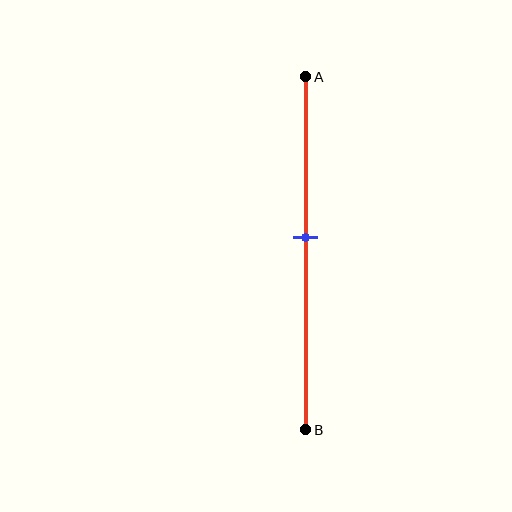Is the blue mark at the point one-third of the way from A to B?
No, the mark is at about 45% from A, not at the 33% one-third point.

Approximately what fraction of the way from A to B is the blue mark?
The blue mark is approximately 45% of the way from A to B.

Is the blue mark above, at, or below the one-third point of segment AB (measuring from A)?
The blue mark is below the one-third point of segment AB.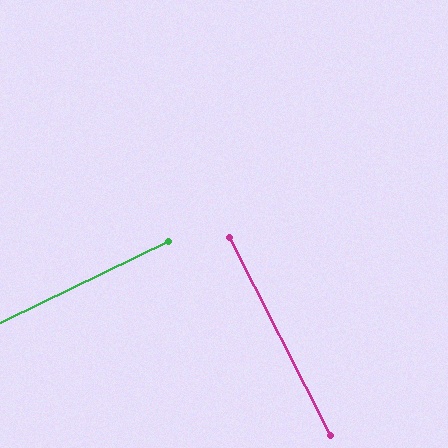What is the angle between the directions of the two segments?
Approximately 89 degrees.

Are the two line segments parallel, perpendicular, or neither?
Perpendicular — they meet at approximately 89°.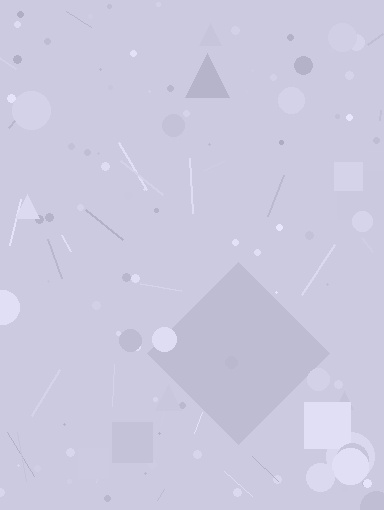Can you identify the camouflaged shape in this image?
The camouflaged shape is a diamond.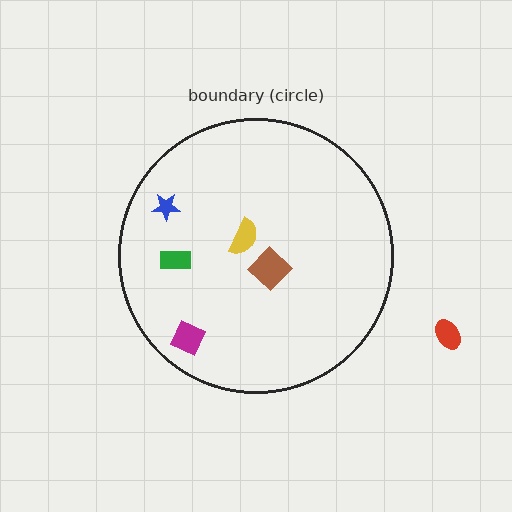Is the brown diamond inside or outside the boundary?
Inside.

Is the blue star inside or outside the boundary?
Inside.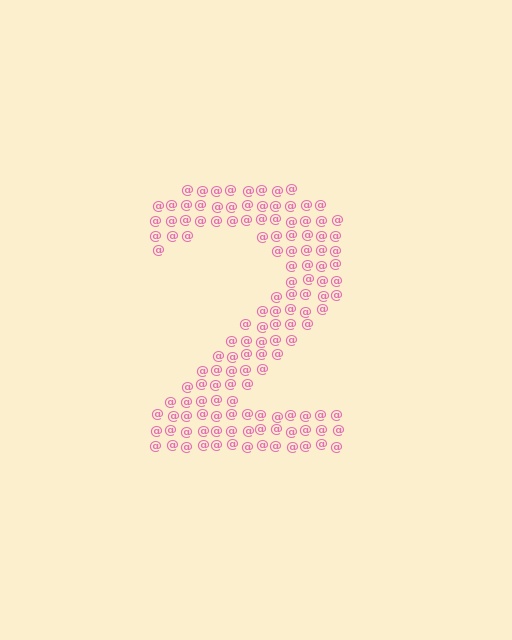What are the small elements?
The small elements are at signs.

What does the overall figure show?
The overall figure shows the digit 2.